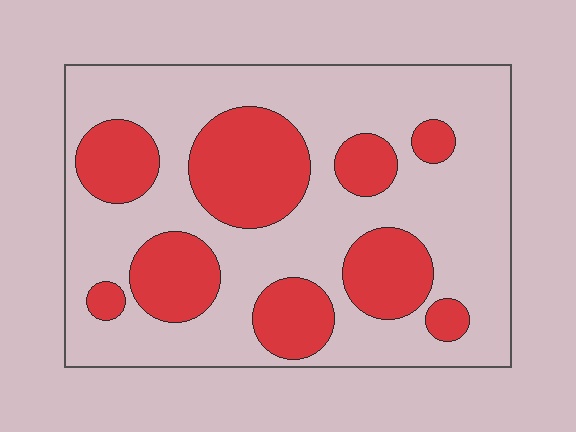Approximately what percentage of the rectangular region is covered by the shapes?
Approximately 30%.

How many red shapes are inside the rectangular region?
9.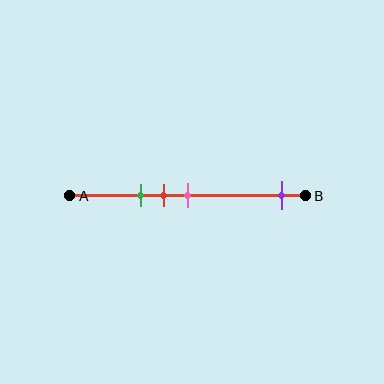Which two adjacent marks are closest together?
The red and pink marks are the closest adjacent pair.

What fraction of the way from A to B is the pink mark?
The pink mark is approximately 50% (0.5) of the way from A to B.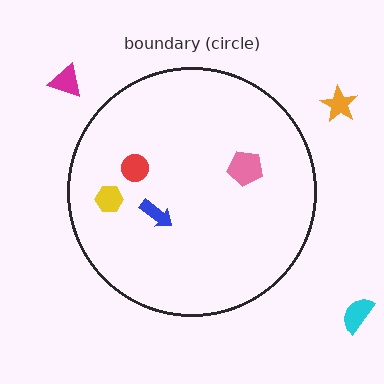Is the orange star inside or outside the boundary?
Outside.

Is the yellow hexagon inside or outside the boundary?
Inside.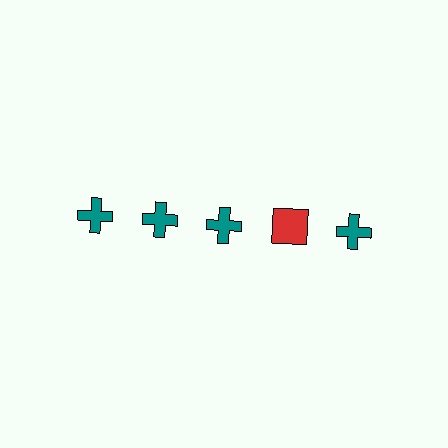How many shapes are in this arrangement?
There are 5 shapes arranged in a grid pattern.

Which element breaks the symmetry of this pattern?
The red square in the top row, second from right column breaks the symmetry. All other shapes are teal crosses.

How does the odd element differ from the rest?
It differs in both color (red instead of teal) and shape (square instead of cross).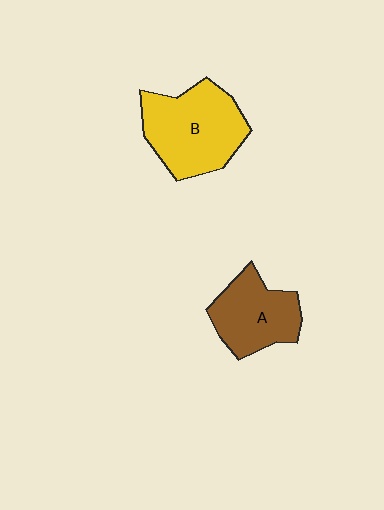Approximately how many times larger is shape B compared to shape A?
Approximately 1.4 times.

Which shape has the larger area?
Shape B (yellow).